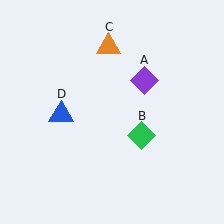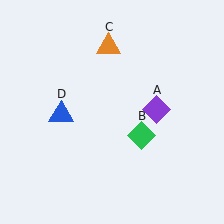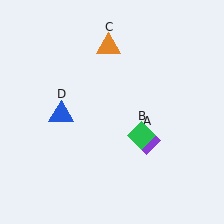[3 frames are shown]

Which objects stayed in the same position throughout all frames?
Green diamond (object B) and orange triangle (object C) and blue triangle (object D) remained stationary.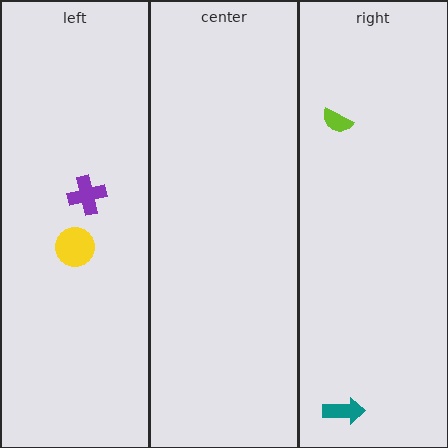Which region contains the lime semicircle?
The right region.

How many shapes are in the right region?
2.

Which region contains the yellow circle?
The left region.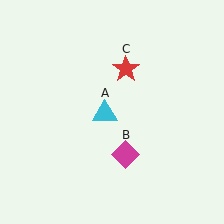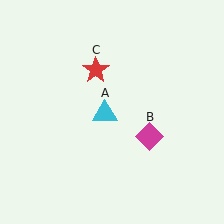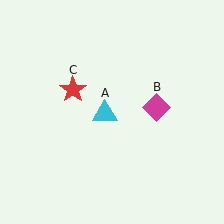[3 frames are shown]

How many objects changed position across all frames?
2 objects changed position: magenta diamond (object B), red star (object C).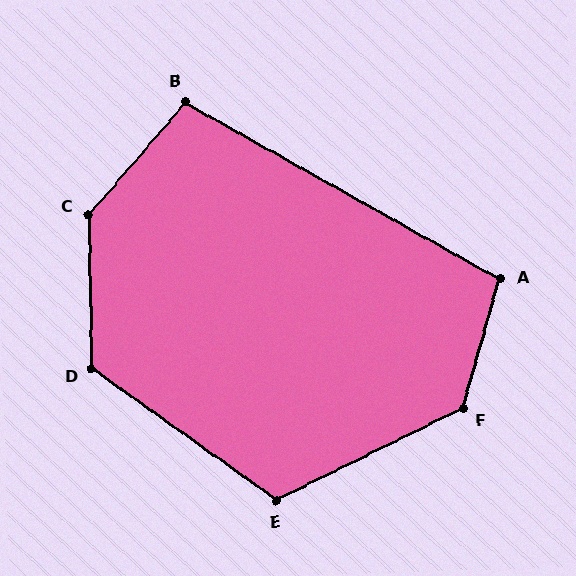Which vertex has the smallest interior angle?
B, at approximately 101 degrees.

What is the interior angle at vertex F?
Approximately 132 degrees (obtuse).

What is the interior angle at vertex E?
Approximately 118 degrees (obtuse).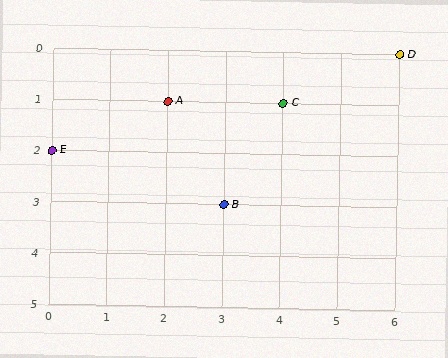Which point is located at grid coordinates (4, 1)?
Point C is at (4, 1).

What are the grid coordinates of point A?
Point A is at grid coordinates (2, 1).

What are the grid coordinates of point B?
Point B is at grid coordinates (3, 3).